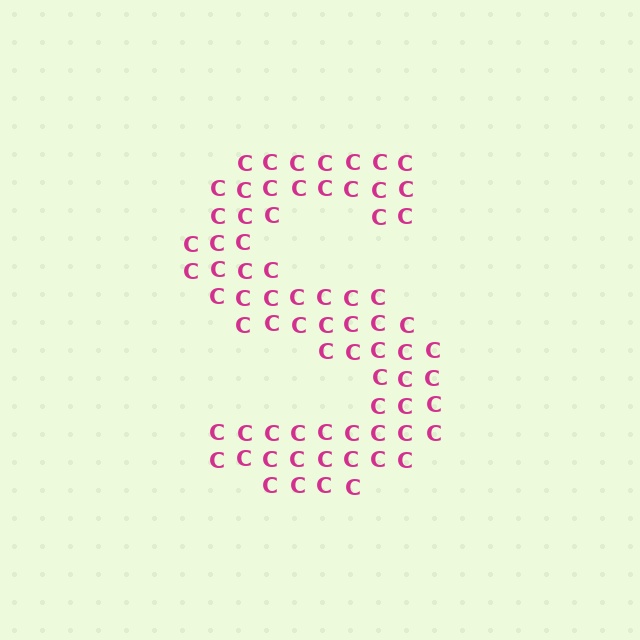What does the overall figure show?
The overall figure shows the letter S.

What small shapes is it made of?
It is made of small letter C's.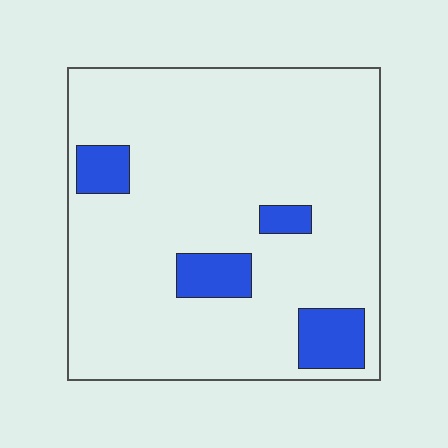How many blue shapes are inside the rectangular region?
4.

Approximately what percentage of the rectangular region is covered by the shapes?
Approximately 10%.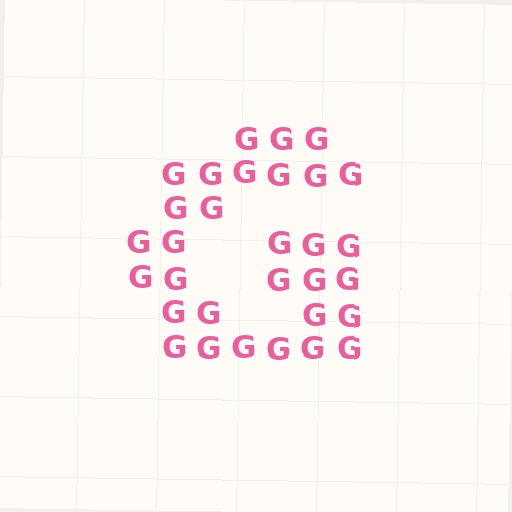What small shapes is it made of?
It is made of small letter G's.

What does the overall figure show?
The overall figure shows the letter G.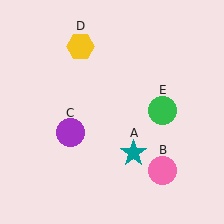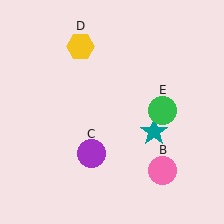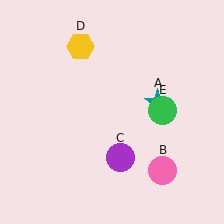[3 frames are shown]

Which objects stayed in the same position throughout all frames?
Pink circle (object B) and yellow hexagon (object D) and green circle (object E) remained stationary.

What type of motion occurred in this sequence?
The teal star (object A), purple circle (object C) rotated counterclockwise around the center of the scene.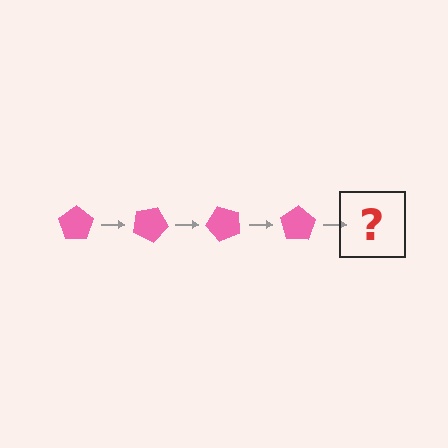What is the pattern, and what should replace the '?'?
The pattern is that the pentagon rotates 25 degrees each step. The '?' should be a pink pentagon rotated 100 degrees.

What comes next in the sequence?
The next element should be a pink pentagon rotated 100 degrees.